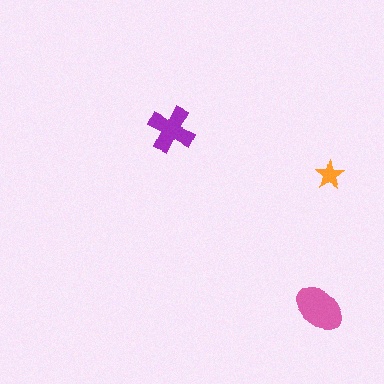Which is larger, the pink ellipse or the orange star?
The pink ellipse.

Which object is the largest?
The pink ellipse.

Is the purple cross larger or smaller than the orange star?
Larger.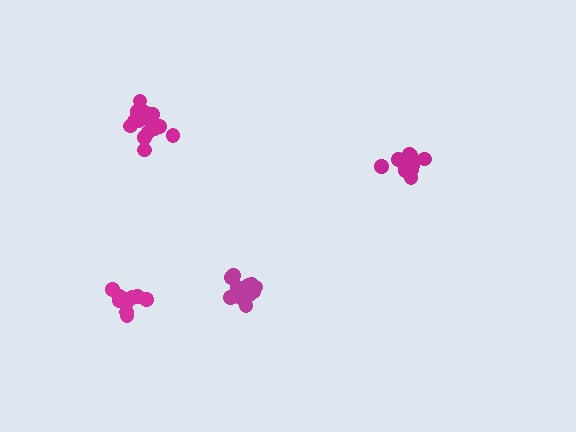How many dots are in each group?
Group 1: 17 dots, Group 2: 16 dots, Group 3: 13 dots, Group 4: 11 dots (57 total).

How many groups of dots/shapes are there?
There are 4 groups.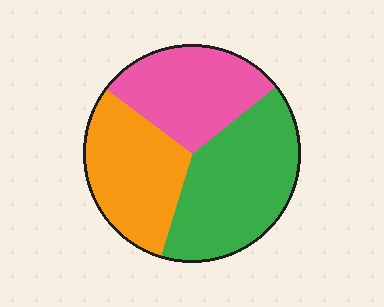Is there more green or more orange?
Green.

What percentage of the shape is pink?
Pink takes up between a sixth and a third of the shape.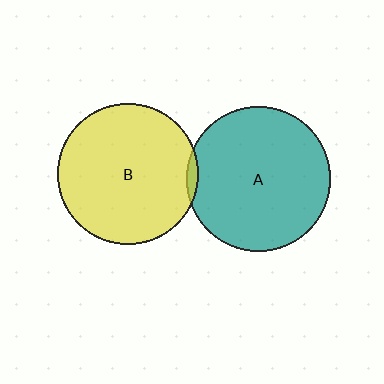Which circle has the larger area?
Circle A (teal).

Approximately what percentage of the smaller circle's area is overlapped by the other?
Approximately 5%.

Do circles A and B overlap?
Yes.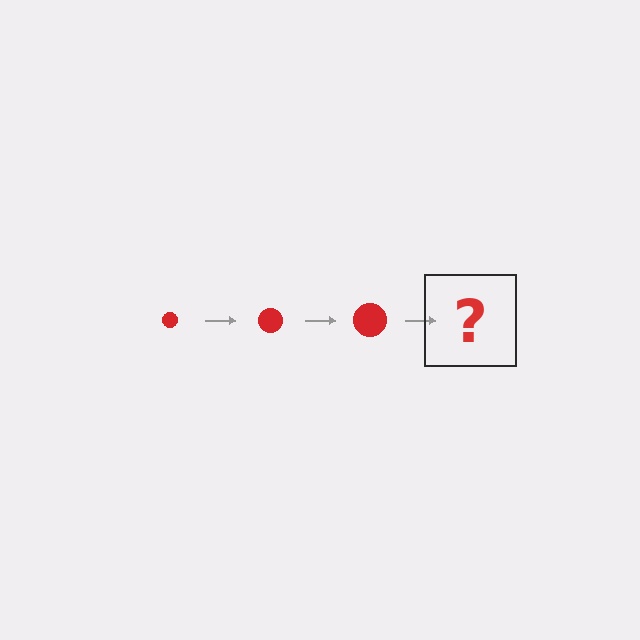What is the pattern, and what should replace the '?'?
The pattern is that the circle gets progressively larger each step. The '?' should be a red circle, larger than the previous one.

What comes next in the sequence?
The next element should be a red circle, larger than the previous one.